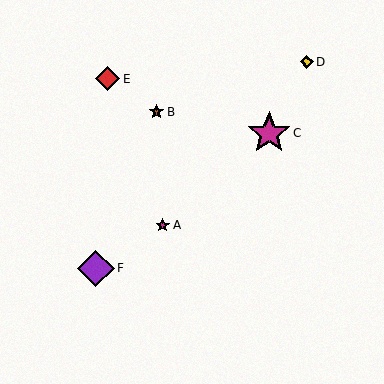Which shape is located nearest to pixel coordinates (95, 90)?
The red diamond (labeled E) at (108, 79) is nearest to that location.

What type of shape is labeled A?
Shape A is a magenta star.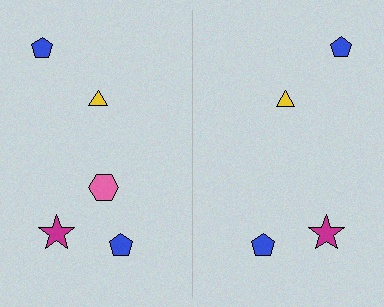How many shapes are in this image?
There are 9 shapes in this image.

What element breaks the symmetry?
A pink hexagon is missing from the right side.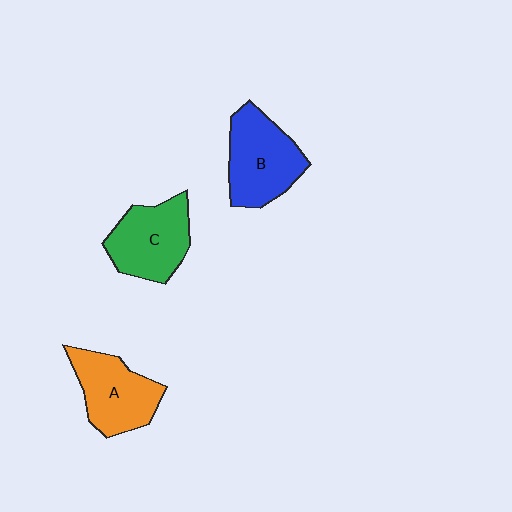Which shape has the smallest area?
Shape A (orange).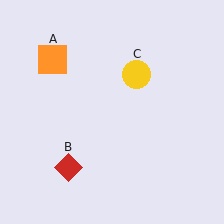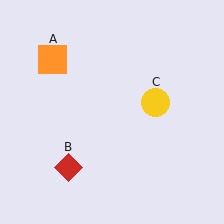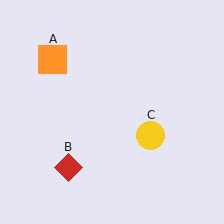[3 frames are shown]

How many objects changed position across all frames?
1 object changed position: yellow circle (object C).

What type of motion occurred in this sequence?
The yellow circle (object C) rotated clockwise around the center of the scene.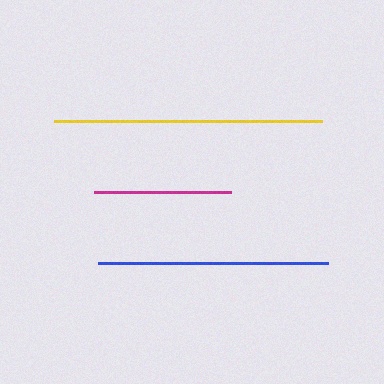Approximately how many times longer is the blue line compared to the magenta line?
The blue line is approximately 1.7 times the length of the magenta line.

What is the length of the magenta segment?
The magenta segment is approximately 137 pixels long.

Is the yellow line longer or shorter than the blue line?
The yellow line is longer than the blue line.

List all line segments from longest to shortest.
From longest to shortest: yellow, blue, magenta.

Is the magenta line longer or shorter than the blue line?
The blue line is longer than the magenta line.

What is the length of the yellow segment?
The yellow segment is approximately 268 pixels long.